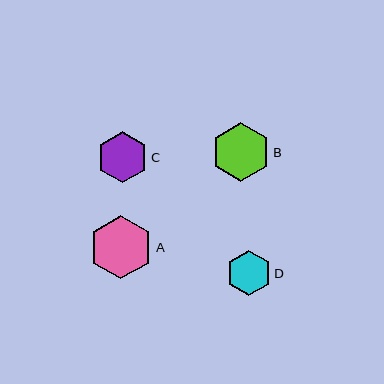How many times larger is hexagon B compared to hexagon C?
Hexagon B is approximately 1.1 times the size of hexagon C.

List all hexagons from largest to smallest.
From largest to smallest: A, B, C, D.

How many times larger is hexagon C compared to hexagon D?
Hexagon C is approximately 1.2 times the size of hexagon D.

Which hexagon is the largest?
Hexagon A is the largest with a size of approximately 64 pixels.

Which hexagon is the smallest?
Hexagon D is the smallest with a size of approximately 45 pixels.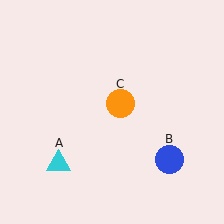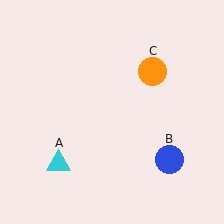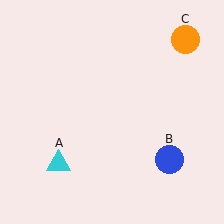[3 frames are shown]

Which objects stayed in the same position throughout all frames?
Cyan triangle (object A) and blue circle (object B) remained stationary.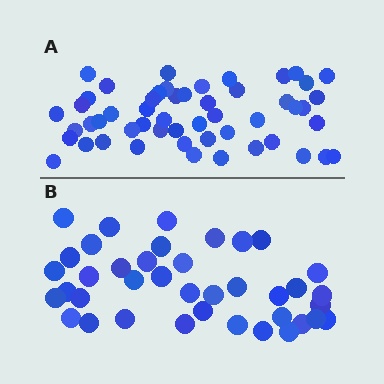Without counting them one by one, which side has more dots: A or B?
Region A (the top region) has more dots.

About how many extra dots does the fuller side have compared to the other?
Region A has approximately 15 more dots than region B.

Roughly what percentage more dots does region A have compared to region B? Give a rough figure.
About 35% more.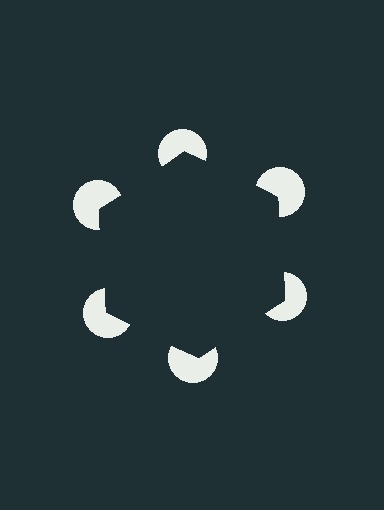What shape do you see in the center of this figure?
An illusory hexagon — its edges are inferred from the aligned wedge cuts in the pac-man discs, not physically drawn.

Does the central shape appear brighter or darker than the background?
It typically appears slightly darker than the background, even though no actual brightness change is drawn.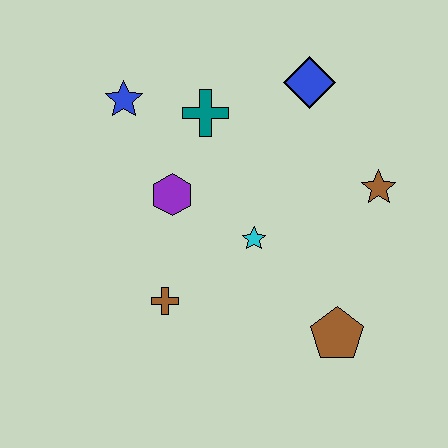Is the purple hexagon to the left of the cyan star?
Yes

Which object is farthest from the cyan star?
The blue star is farthest from the cyan star.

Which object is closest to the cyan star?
The purple hexagon is closest to the cyan star.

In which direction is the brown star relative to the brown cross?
The brown star is to the right of the brown cross.